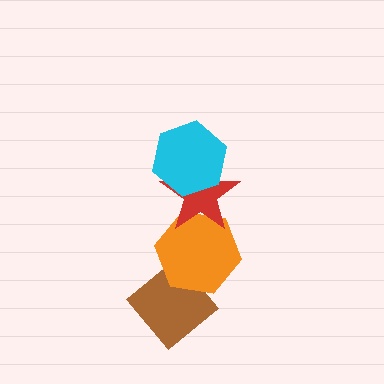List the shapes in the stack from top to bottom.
From top to bottom: the cyan hexagon, the red star, the orange hexagon, the brown diamond.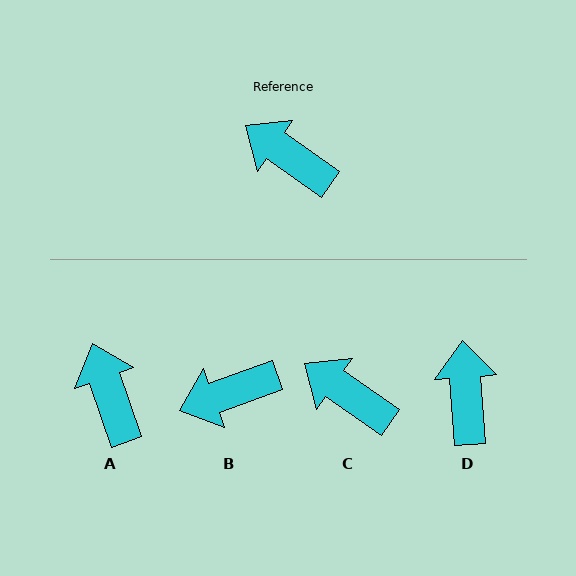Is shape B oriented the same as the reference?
No, it is off by about 55 degrees.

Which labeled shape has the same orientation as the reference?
C.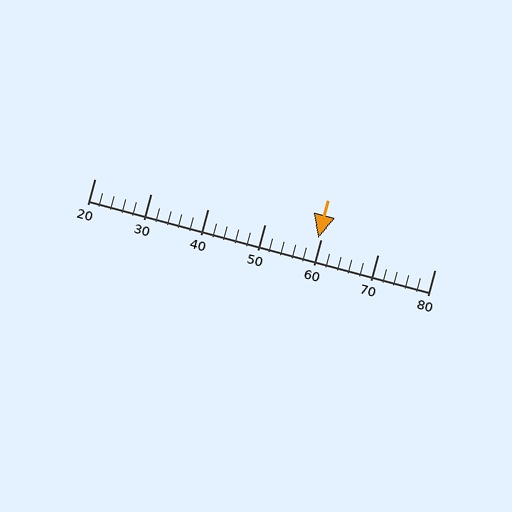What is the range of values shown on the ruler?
The ruler shows values from 20 to 80.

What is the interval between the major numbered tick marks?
The major tick marks are spaced 10 units apart.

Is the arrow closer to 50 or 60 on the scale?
The arrow is closer to 60.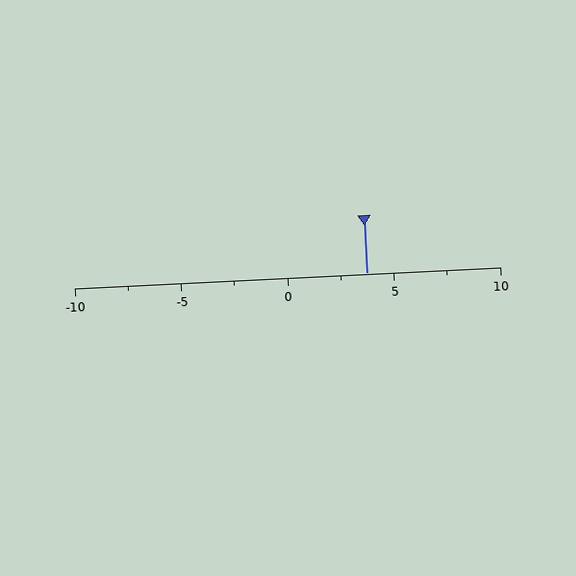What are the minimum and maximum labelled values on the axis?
The axis runs from -10 to 10.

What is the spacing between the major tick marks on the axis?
The major ticks are spaced 5 apart.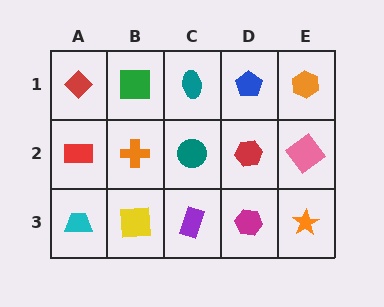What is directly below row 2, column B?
A yellow square.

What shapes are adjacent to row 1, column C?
A teal circle (row 2, column C), a green square (row 1, column B), a blue pentagon (row 1, column D).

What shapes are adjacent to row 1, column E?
A pink diamond (row 2, column E), a blue pentagon (row 1, column D).